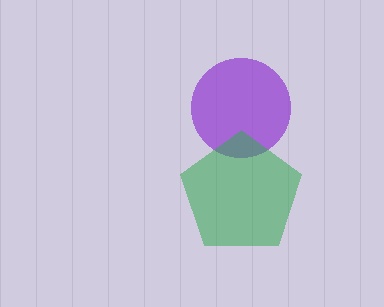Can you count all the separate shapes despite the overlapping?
Yes, there are 2 separate shapes.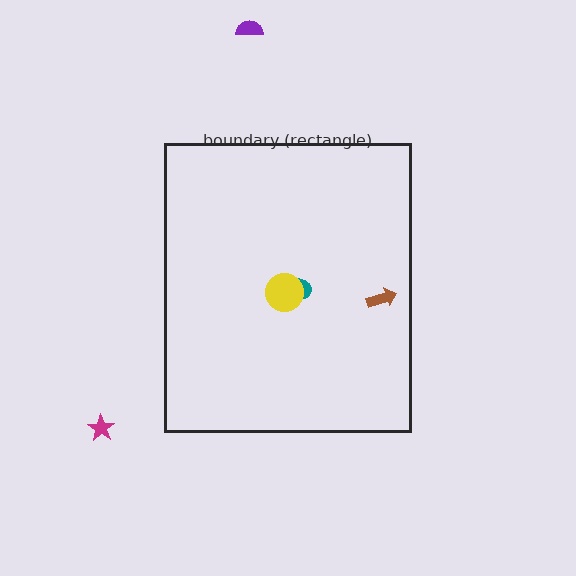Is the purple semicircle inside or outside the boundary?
Outside.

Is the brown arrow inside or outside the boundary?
Inside.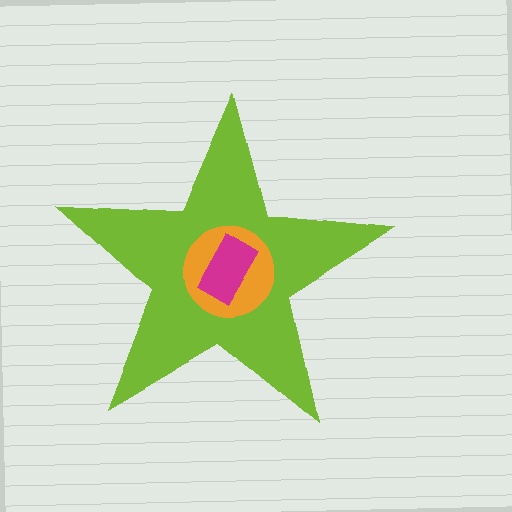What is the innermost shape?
The magenta rectangle.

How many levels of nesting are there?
3.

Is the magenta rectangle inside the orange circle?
Yes.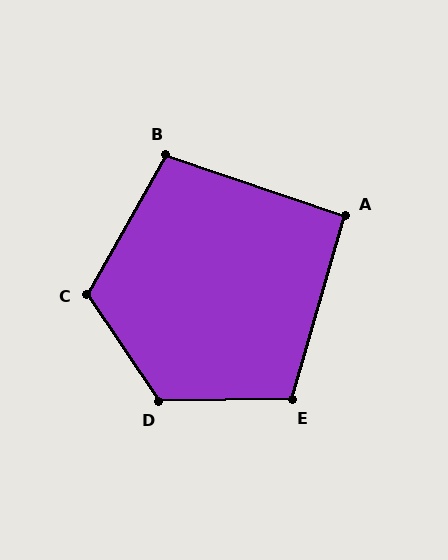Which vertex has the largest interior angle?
D, at approximately 123 degrees.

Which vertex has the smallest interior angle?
A, at approximately 92 degrees.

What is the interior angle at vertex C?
Approximately 117 degrees (obtuse).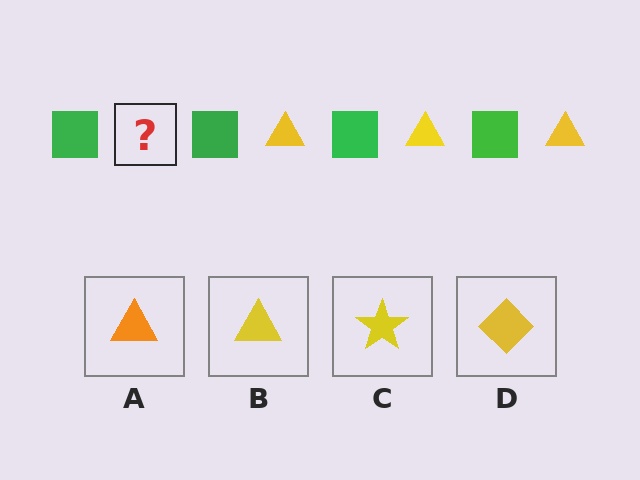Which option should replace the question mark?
Option B.